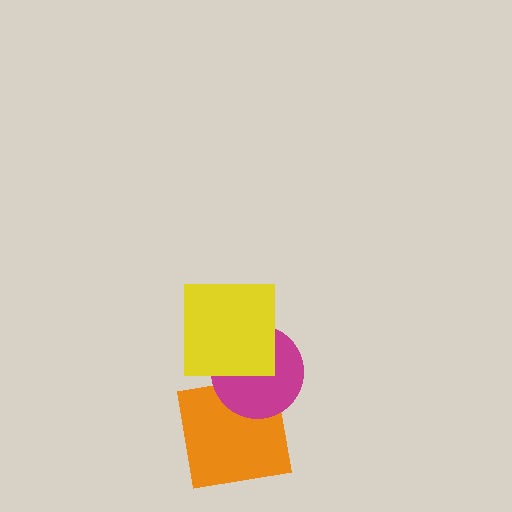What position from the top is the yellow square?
The yellow square is 1st from the top.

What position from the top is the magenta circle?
The magenta circle is 2nd from the top.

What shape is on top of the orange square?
The magenta circle is on top of the orange square.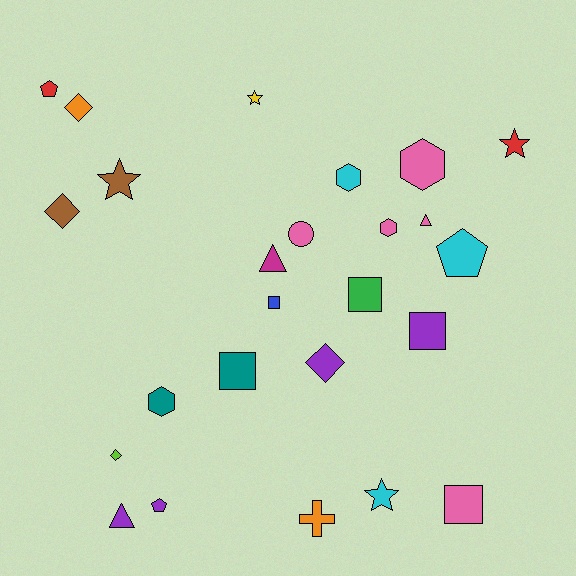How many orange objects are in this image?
There are 2 orange objects.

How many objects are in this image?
There are 25 objects.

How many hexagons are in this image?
There are 4 hexagons.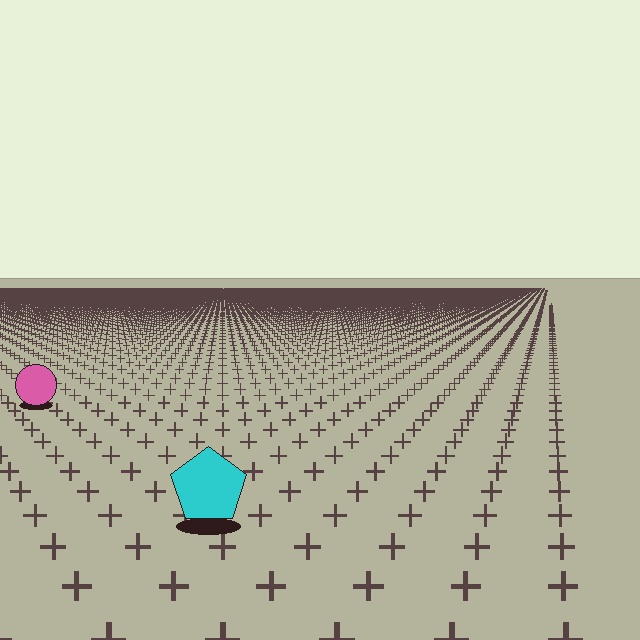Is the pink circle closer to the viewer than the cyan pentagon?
No. The cyan pentagon is closer — you can tell from the texture gradient: the ground texture is coarser near it.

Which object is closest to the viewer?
The cyan pentagon is closest. The texture marks near it are larger and more spread out.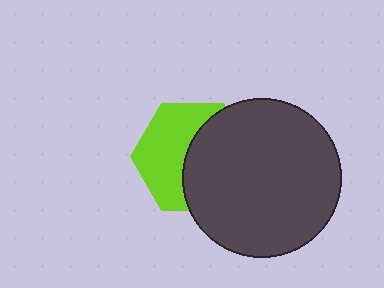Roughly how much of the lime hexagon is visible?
About half of it is visible (roughly 50%).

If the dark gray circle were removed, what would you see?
You would see the complete lime hexagon.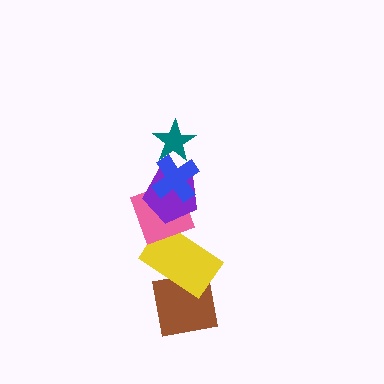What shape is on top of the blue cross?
The teal star is on top of the blue cross.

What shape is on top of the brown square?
The yellow rectangle is on top of the brown square.